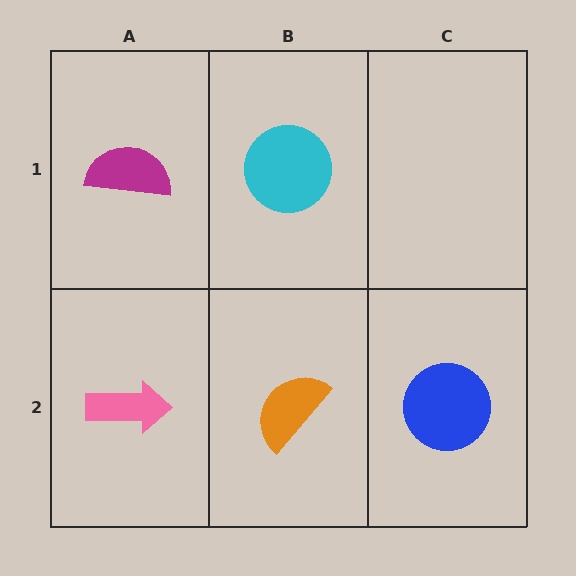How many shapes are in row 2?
3 shapes.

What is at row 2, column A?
A pink arrow.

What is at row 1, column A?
A magenta semicircle.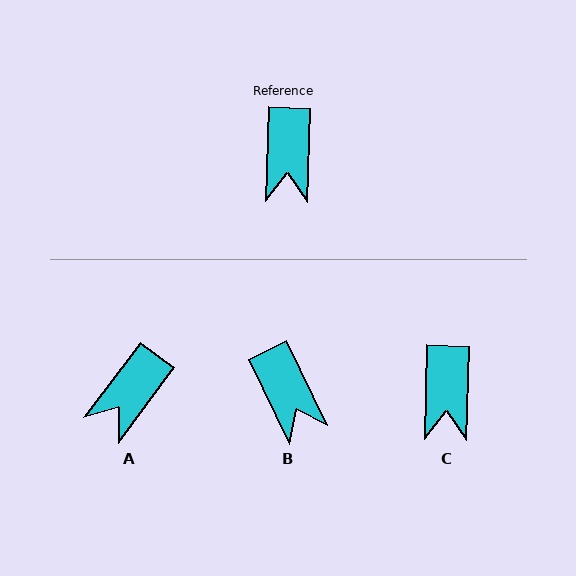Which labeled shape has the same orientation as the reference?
C.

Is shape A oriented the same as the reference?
No, it is off by about 35 degrees.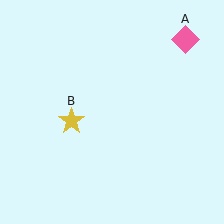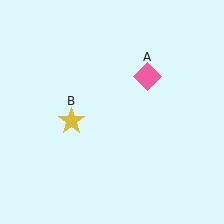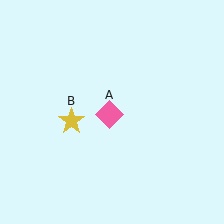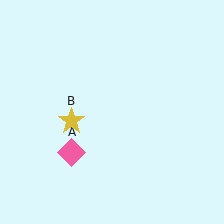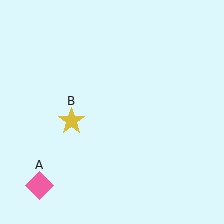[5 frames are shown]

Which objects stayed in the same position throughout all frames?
Yellow star (object B) remained stationary.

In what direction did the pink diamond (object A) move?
The pink diamond (object A) moved down and to the left.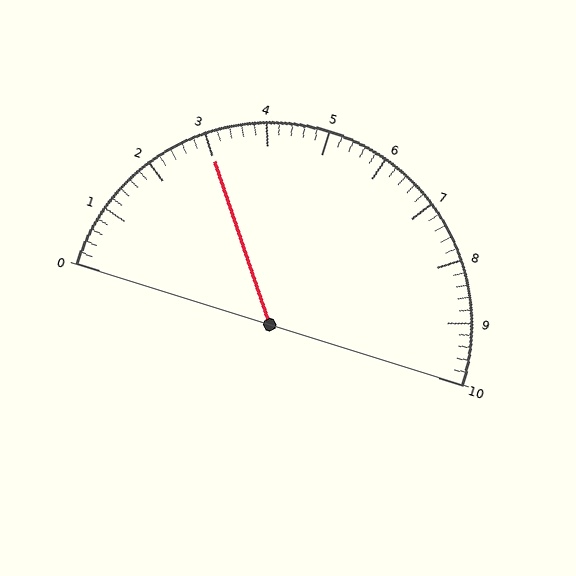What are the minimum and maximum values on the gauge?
The gauge ranges from 0 to 10.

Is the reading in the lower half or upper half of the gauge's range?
The reading is in the lower half of the range (0 to 10).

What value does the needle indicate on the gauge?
The needle indicates approximately 3.0.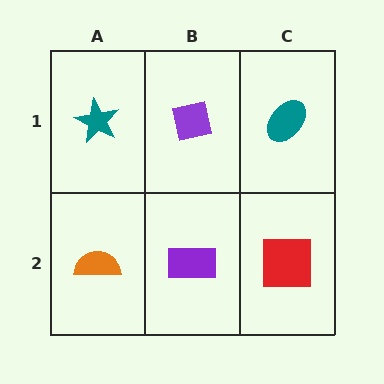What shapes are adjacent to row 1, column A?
An orange semicircle (row 2, column A), a purple square (row 1, column B).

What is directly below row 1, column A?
An orange semicircle.